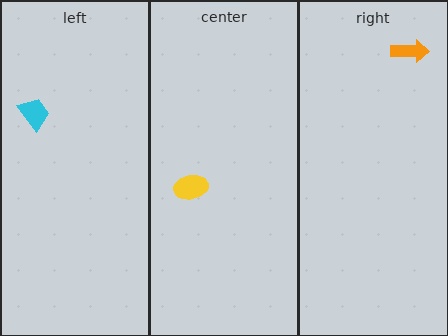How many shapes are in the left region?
1.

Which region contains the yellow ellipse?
The center region.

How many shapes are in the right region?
1.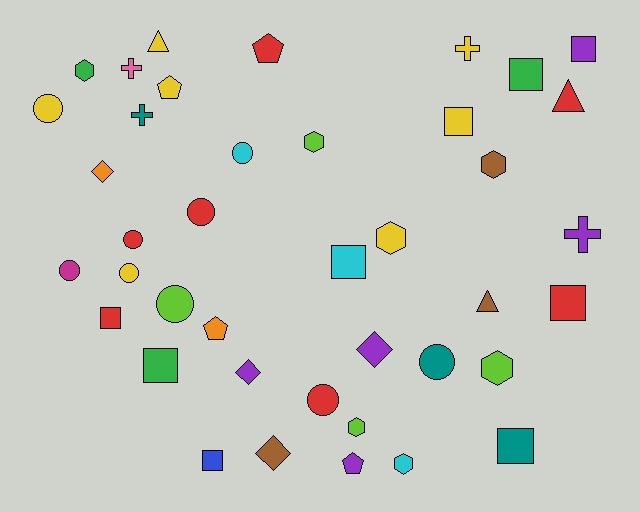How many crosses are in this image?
There are 4 crosses.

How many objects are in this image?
There are 40 objects.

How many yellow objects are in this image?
There are 7 yellow objects.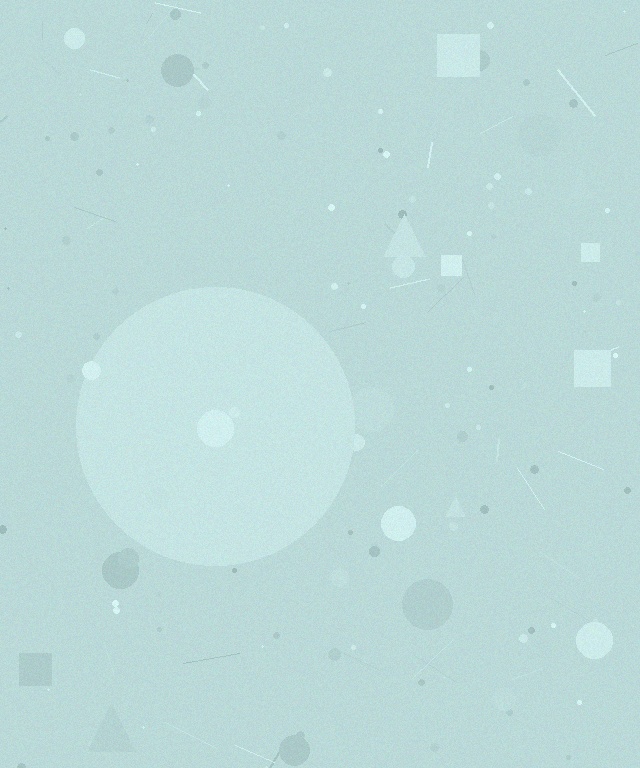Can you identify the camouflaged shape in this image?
The camouflaged shape is a circle.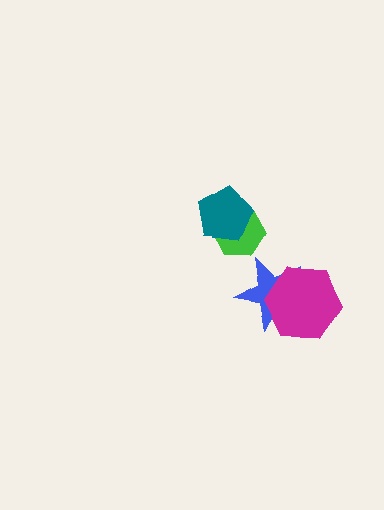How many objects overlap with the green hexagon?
1 object overlaps with the green hexagon.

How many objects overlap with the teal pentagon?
1 object overlaps with the teal pentagon.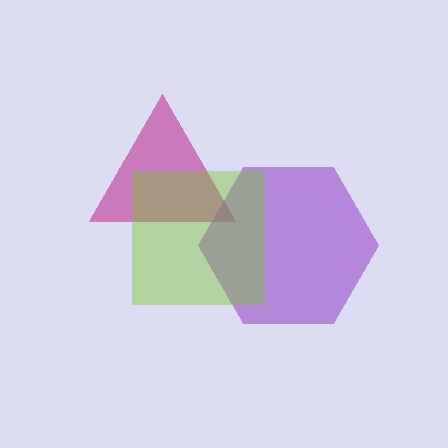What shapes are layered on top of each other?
The layered shapes are: a magenta triangle, a purple hexagon, a lime square.